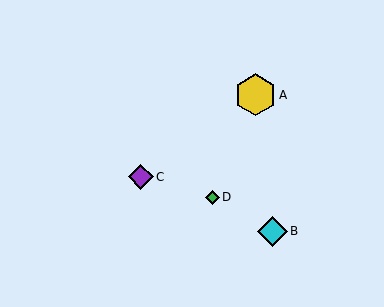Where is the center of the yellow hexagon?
The center of the yellow hexagon is at (255, 95).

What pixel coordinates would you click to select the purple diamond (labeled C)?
Click at (141, 177) to select the purple diamond C.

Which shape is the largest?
The yellow hexagon (labeled A) is the largest.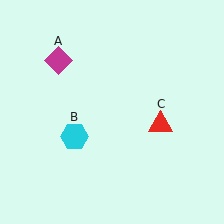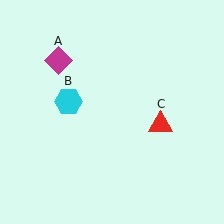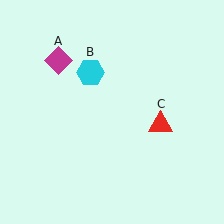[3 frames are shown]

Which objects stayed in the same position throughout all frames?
Magenta diamond (object A) and red triangle (object C) remained stationary.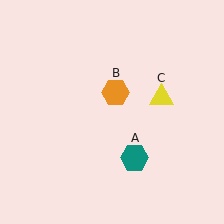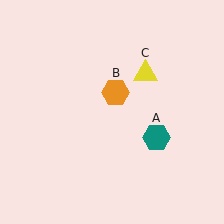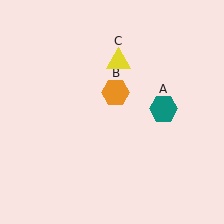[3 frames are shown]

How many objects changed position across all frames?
2 objects changed position: teal hexagon (object A), yellow triangle (object C).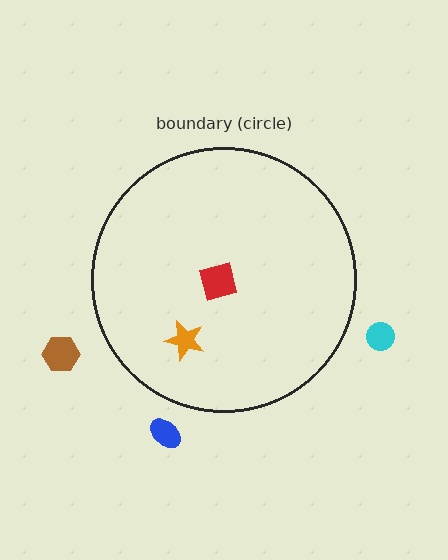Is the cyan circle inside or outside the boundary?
Outside.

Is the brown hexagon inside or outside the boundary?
Outside.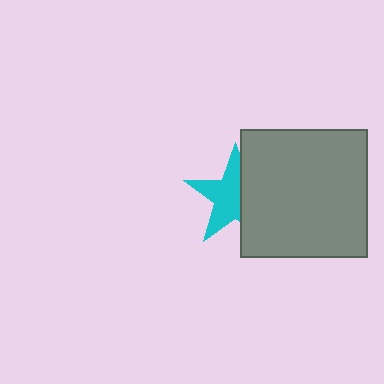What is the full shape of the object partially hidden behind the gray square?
The partially hidden object is a cyan star.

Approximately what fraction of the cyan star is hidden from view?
Roughly 42% of the cyan star is hidden behind the gray square.